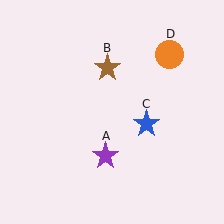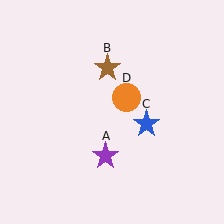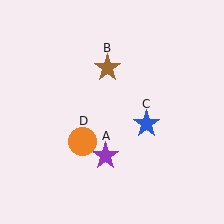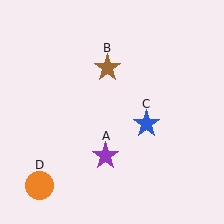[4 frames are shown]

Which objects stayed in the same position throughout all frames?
Purple star (object A) and brown star (object B) and blue star (object C) remained stationary.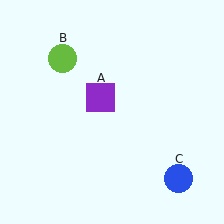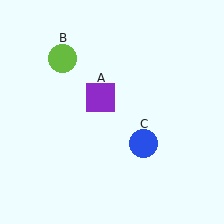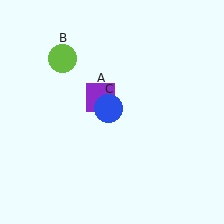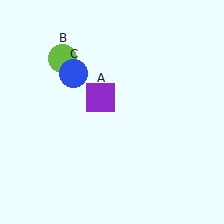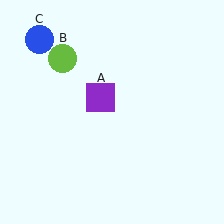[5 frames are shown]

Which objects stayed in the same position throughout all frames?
Purple square (object A) and lime circle (object B) remained stationary.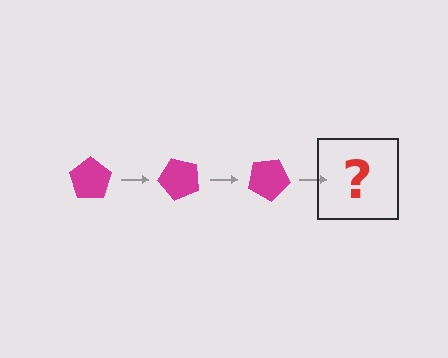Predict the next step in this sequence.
The next step is a magenta pentagon rotated 150 degrees.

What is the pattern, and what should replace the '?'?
The pattern is that the pentagon rotates 50 degrees each step. The '?' should be a magenta pentagon rotated 150 degrees.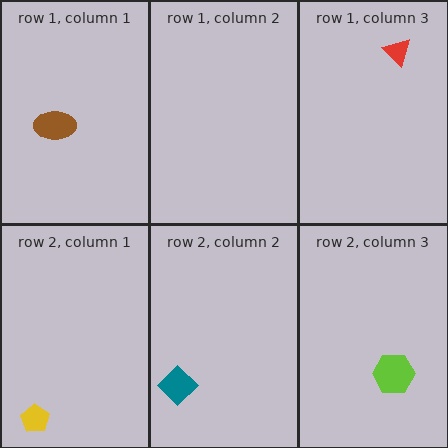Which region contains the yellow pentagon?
The row 2, column 1 region.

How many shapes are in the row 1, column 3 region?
1.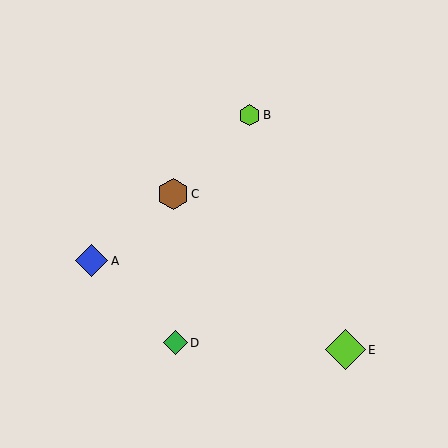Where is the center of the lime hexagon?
The center of the lime hexagon is at (250, 115).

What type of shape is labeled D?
Shape D is a green diamond.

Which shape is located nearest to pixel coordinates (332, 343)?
The lime diamond (labeled E) at (345, 350) is nearest to that location.